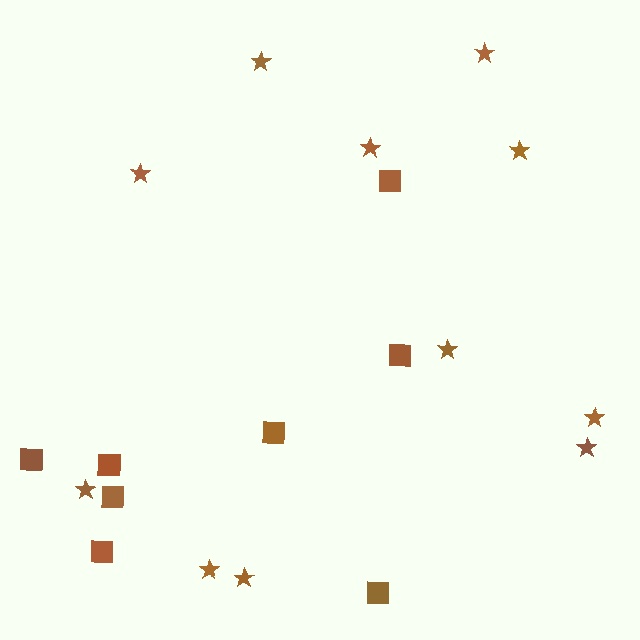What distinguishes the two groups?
There are 2 groups: one group of squares (8) and one group of stars (11).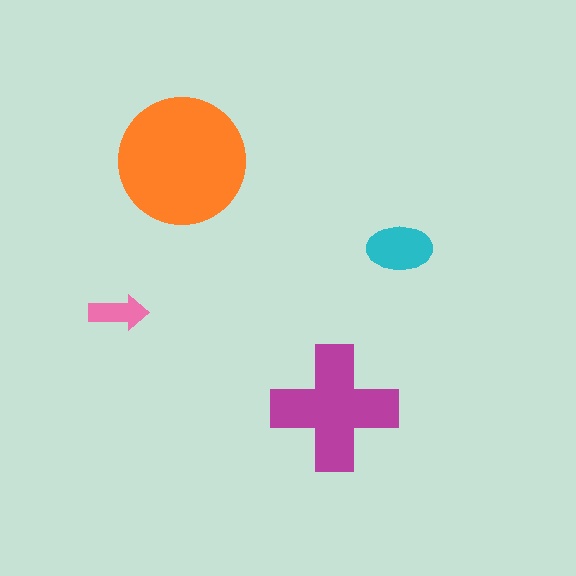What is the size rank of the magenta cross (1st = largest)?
2nd.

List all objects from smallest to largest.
The pink arrow, the cyan ellipse, the magenta cross, the orange circle.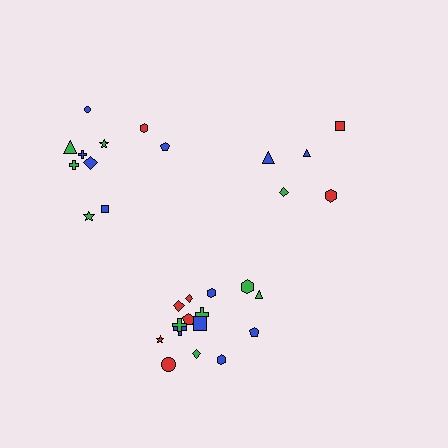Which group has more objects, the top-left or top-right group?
The top-left group.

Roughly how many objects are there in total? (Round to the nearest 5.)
Roughly 30 objects in total.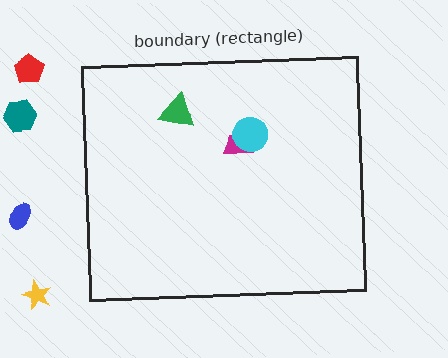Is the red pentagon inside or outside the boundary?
Outside.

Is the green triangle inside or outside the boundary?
Inside.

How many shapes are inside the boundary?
3 inside, 4 outside.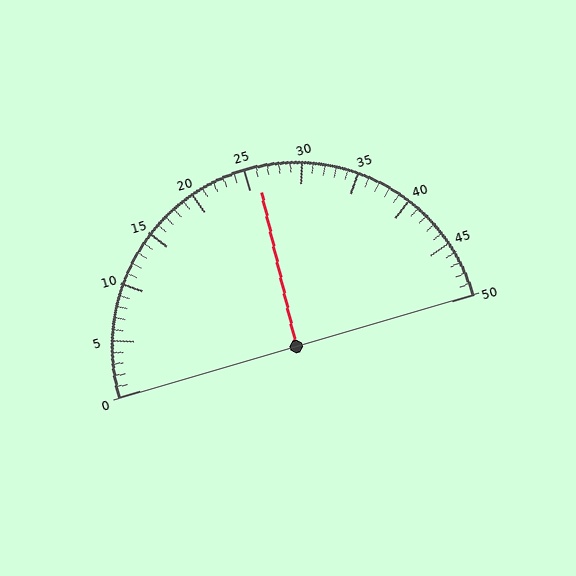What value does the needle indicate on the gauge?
The needle indicates approximately 26.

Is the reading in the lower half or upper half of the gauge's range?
The reading is in the upper half of the range (0 to 50).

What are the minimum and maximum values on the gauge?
The gauge ranges from 0 to 50.